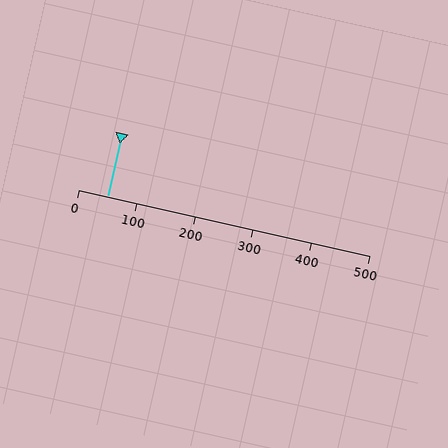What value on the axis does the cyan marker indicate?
The marker indicates approximately 50.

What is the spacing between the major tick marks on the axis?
The major ticks are spaced 100 apart.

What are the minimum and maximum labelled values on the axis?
The axis runs from 0 to 500.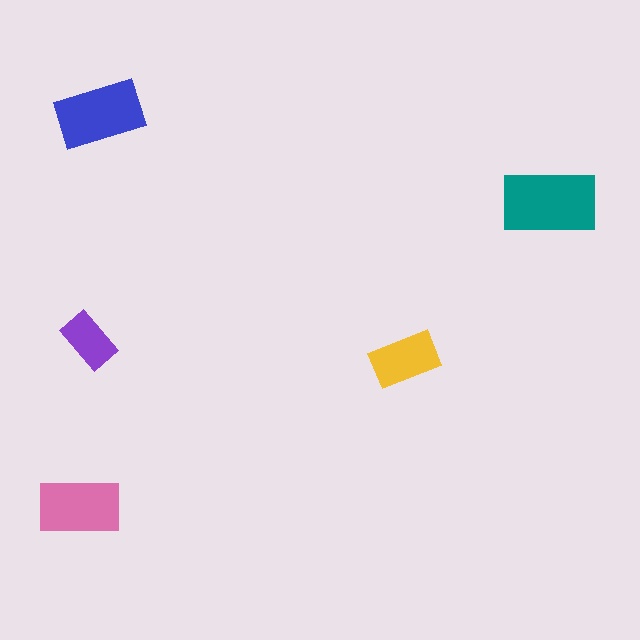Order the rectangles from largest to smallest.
the teal one, the blue one, the pink one, the yellow one, the purple one.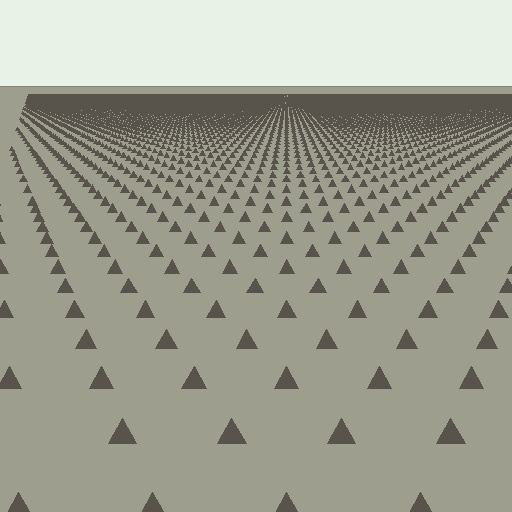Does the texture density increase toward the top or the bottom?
Density increases toward the top.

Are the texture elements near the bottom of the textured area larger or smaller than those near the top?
Larger. Near the bottom, elements are closer to the viewer and appear at a bigger on-screen size.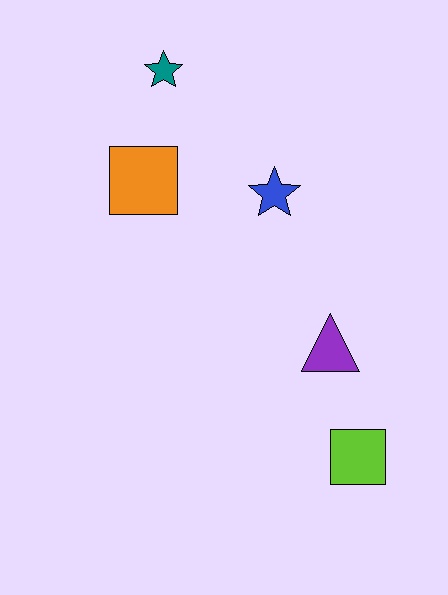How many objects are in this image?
There are 5 objects.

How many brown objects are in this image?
There are no brown objects.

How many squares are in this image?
There are 2 squares.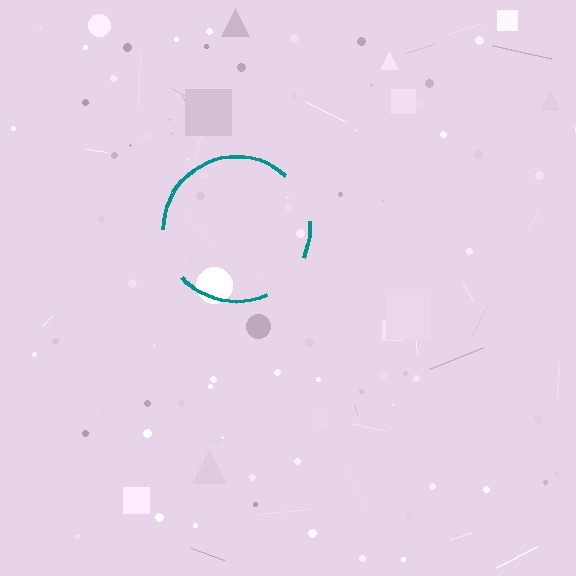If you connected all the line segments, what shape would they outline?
They would outline a circle.